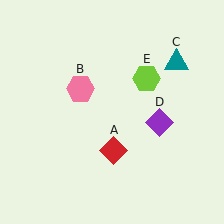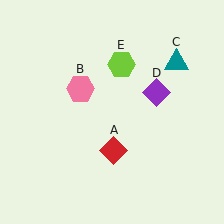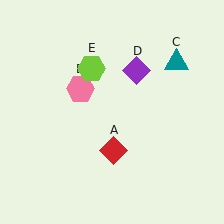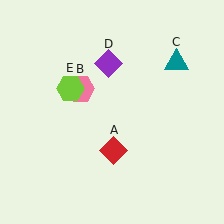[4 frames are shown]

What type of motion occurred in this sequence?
The purple diamond (object D), lime hexagon (object E) rotated counterclockwise around the center of the scene.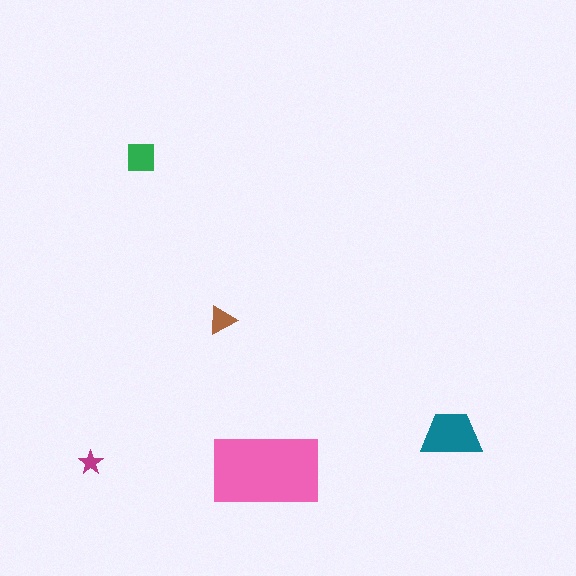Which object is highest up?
The green square is topmost.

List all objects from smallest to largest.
The magenta star, the brown triangle, the green square, the teal trapezoid, the pink rectangle.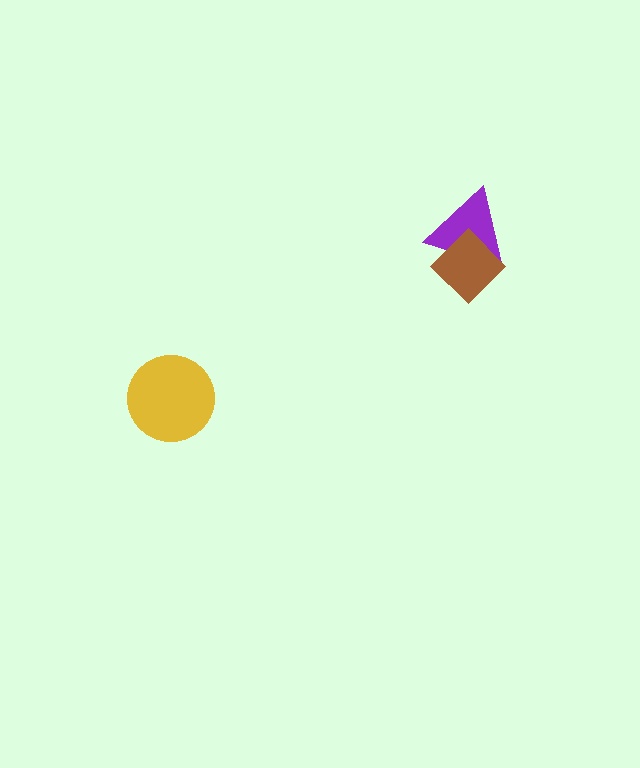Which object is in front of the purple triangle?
The brown diamond is in front of the purple triangle.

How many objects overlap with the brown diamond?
1 object overlaps with the brown diamond.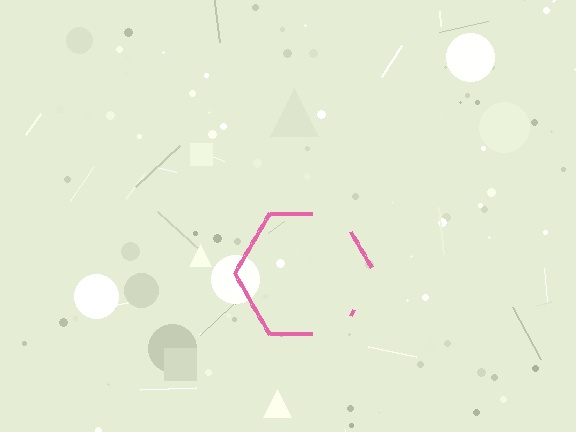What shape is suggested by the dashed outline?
The dashed outline suggests a hexagon.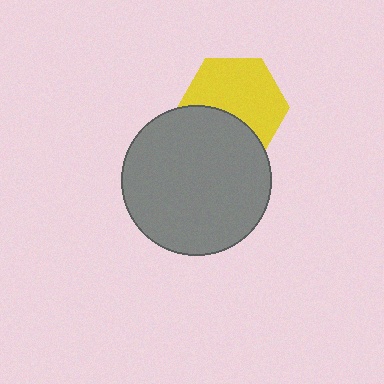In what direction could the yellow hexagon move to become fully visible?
The yellow hexagon could move up. That would shift it out from behind the gray circle entirely.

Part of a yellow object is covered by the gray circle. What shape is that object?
It is a hexagon.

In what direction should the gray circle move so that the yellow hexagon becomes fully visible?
The gray circle should move down. That is the shortest direction to clear the overlap and leave the yellow hexagon fully visible.